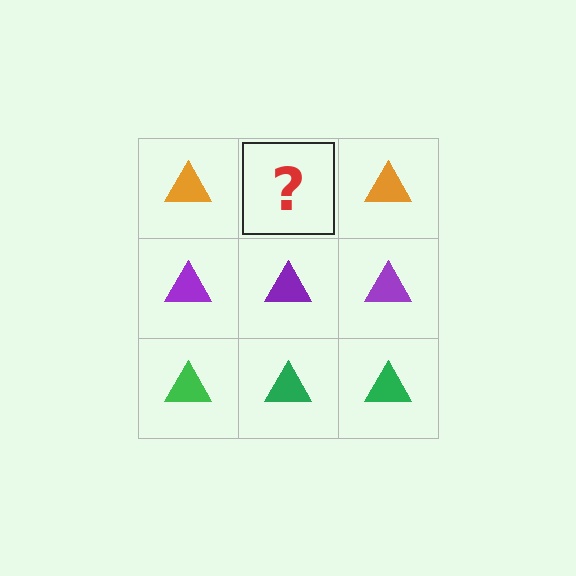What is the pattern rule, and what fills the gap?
The rule is that each row has a consistent color. The gap should be filled with an orange triangle.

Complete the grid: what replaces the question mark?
The question mark should be replaced with an orange triangle.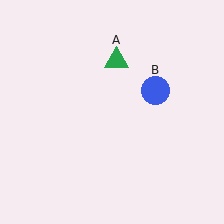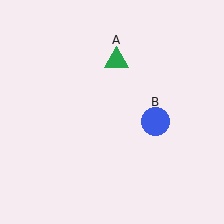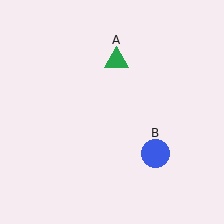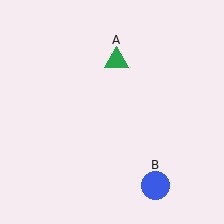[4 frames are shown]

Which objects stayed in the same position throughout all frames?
Green triangle (object A) remained stationary.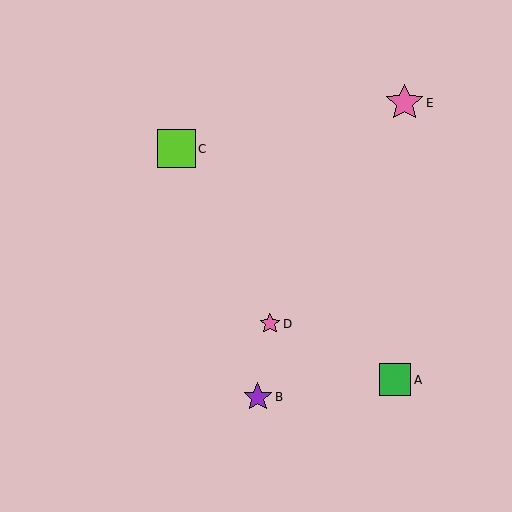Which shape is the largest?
The lime square (labeled C) is the largest.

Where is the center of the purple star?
The center of the purple star is at (258, 397).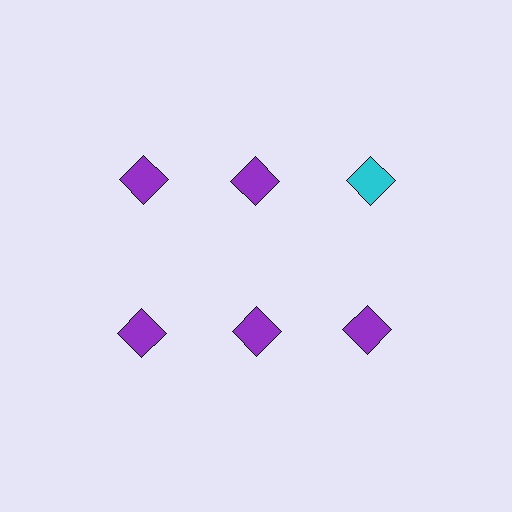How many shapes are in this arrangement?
There are 6 shapes arranged in a grid pattern.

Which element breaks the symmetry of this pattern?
The cyan diamond in the top row, center column breaks the symmetry. All other shapes are purple diamonds.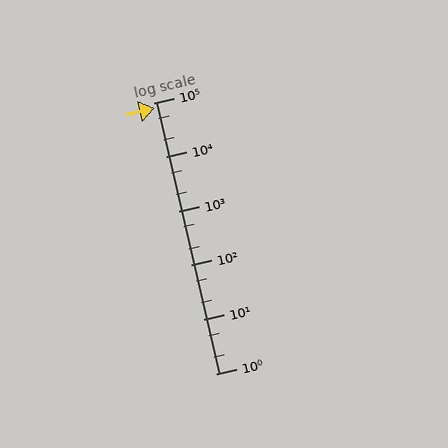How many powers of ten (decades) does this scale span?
The scale spans 5 decades, from 1 to 100000.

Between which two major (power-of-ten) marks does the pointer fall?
The pointer is between 10000 and 100000.